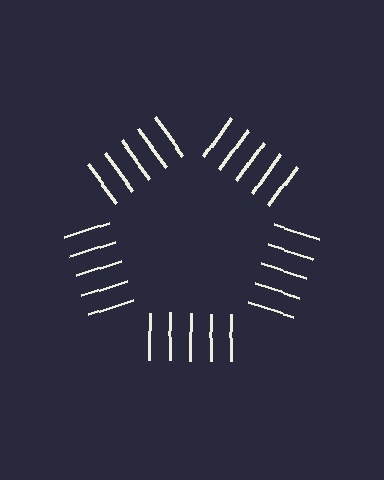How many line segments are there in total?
25 — 5 along each of the 5 edges.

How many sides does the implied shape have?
5 sides — the line-ends trace a pentagon.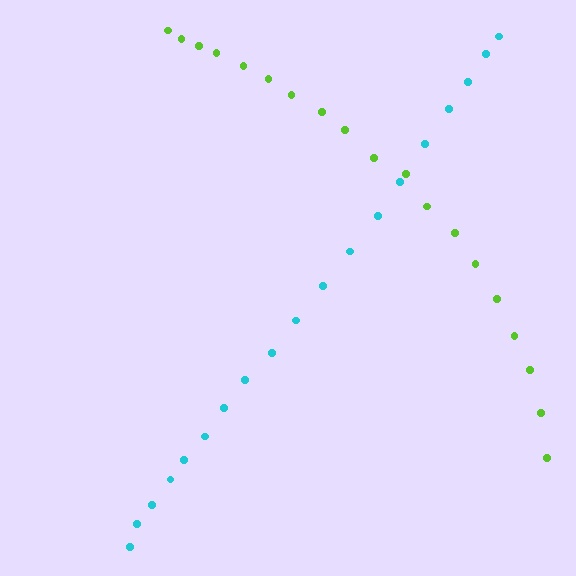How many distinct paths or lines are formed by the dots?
There are 2 distinct paths.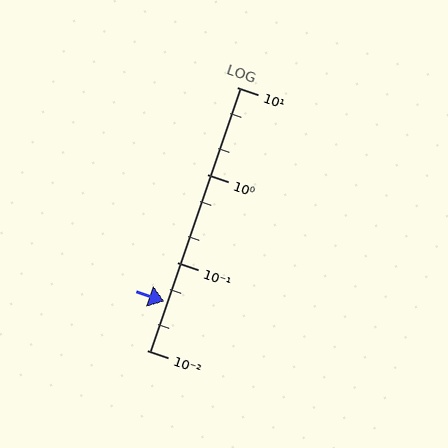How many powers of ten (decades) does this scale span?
The scale spans 3 decades, from 0.01 to 10.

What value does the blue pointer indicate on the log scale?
The pointer indicates approximately 0.036.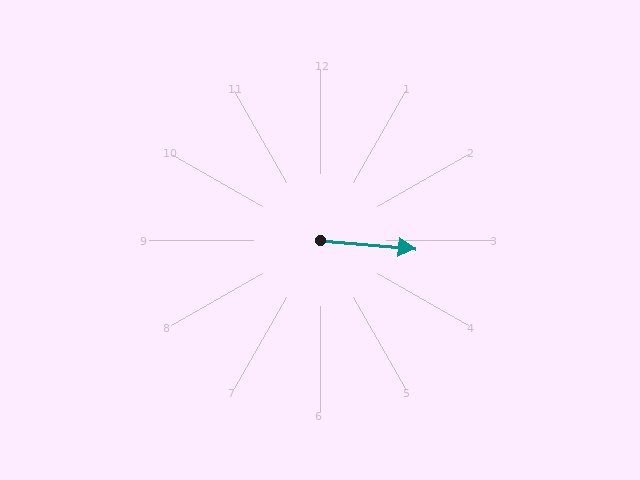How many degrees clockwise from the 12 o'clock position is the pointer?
Approximately 95 degrees.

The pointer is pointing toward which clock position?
Roughly 3 o'clock.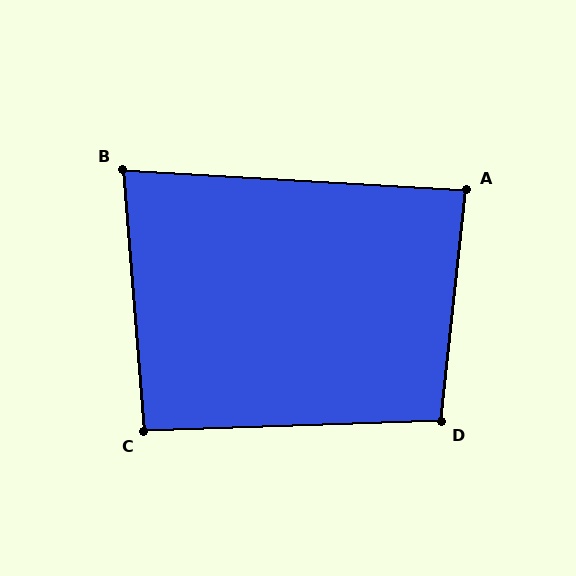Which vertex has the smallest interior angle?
B, at approximately 82 degrees.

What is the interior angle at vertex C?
Approximately 93 degrees (approximately right).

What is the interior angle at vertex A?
Approximately 87 degrees (approximately right).